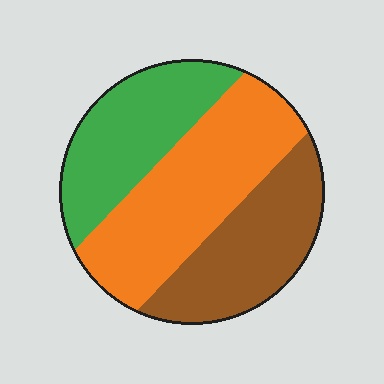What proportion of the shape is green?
Green covers 29% of the shape.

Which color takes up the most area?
Orange, at roughly 40%.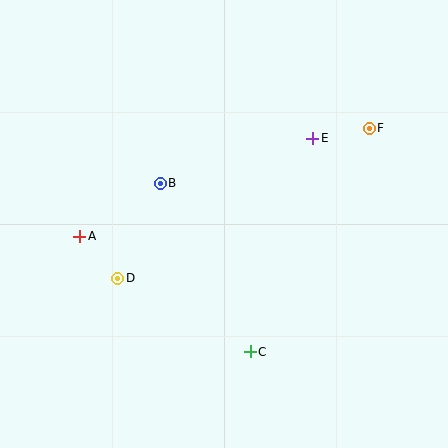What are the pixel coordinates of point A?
Point A is at (80, 236).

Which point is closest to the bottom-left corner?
Point D is closest to the bottom-left corner.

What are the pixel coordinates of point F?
Point F is at (369, 128).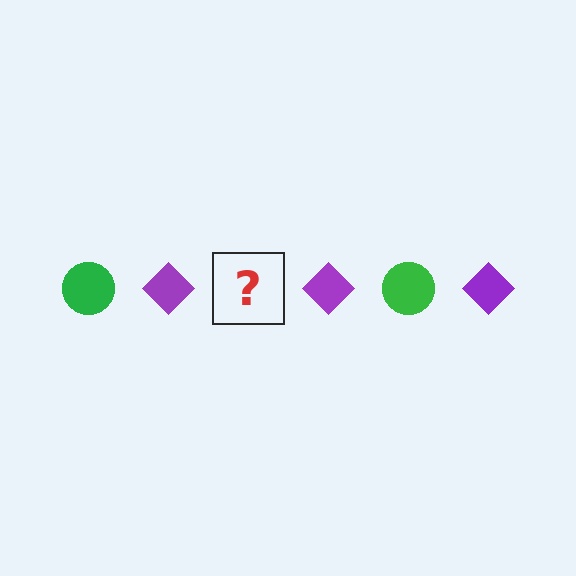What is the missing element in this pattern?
The missing element is a green circle.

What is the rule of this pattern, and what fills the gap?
The rule is that the pattern alternates between green circle and purple diamond. The gap should be filled with a green circle.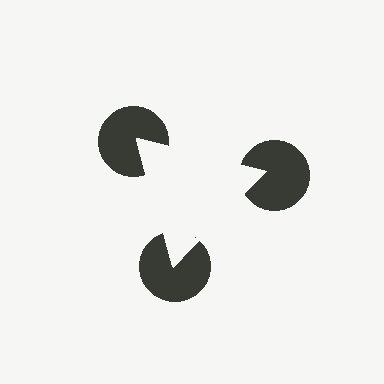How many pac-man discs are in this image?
There are 3 — one at each vertex of the illusory triangle.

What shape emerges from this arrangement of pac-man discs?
An illusory triangle — its edges are inferred from the aligned wedge cuts in the pac-man discs, not physically drawn.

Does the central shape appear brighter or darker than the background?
It typically appears slightly brighter than the background, even though no actual brightness change is drawn.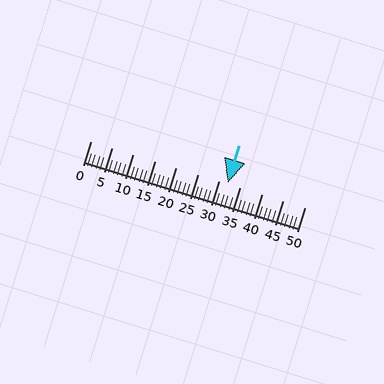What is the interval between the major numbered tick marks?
The major tick marks are spaced 5 units apart.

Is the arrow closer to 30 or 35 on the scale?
The arrow is closer to 30.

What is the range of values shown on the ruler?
The ruler shows values from 0 to 50.